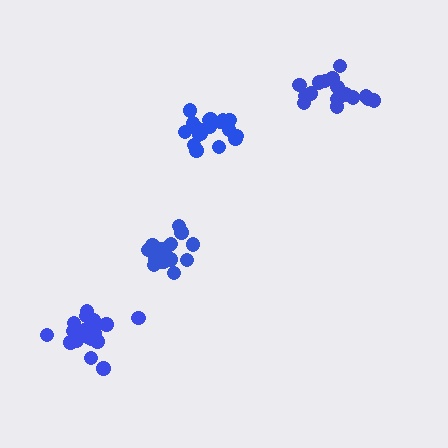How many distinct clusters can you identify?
There are 4 distinct clusters.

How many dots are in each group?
Group 1: 19 dots, Group 2: 19 dots, Group 3: 18 dots, Group 4: 16 dots (72 total).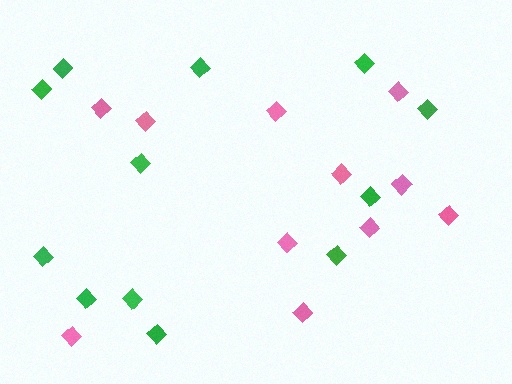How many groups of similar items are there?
There are 2 groups: one group of green diamonds (12) and one group of pink diamonds (11).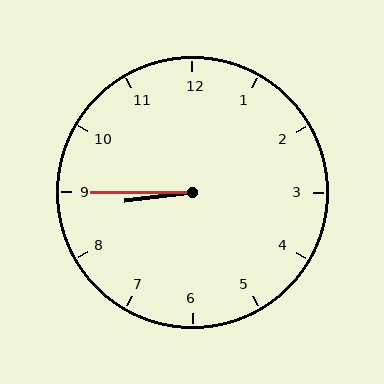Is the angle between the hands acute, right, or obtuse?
It is acute.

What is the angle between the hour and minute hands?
Approximately 8 degrees.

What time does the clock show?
8:45.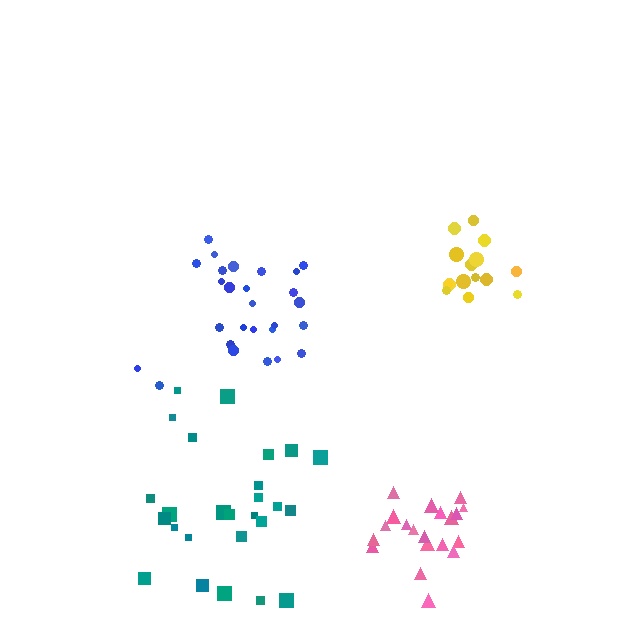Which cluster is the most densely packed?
Yellow.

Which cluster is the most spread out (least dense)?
Teal.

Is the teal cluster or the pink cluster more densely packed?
Pink.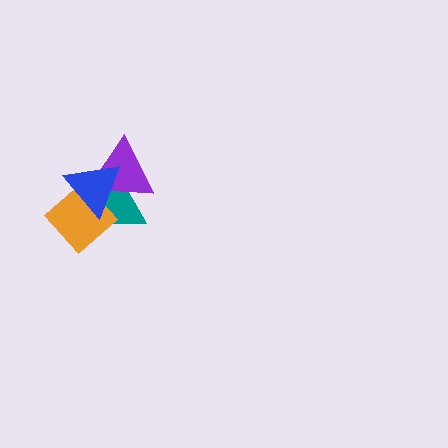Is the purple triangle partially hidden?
Yes, it is partially covered by another shape.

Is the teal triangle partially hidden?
Yes, it is partially covered by another shape.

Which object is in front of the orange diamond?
The blue triangle is in front of the orange diamond.